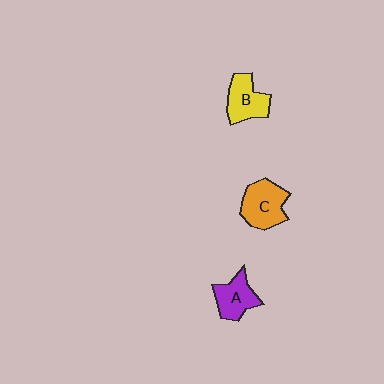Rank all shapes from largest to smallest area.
From largest to smallest: C (orange), B (yellow), A (purple).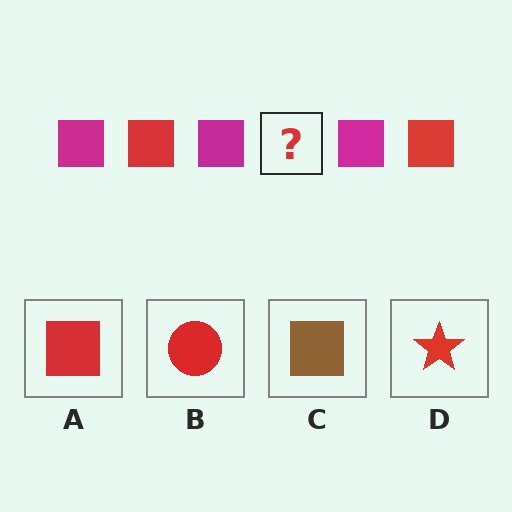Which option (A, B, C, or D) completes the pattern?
A.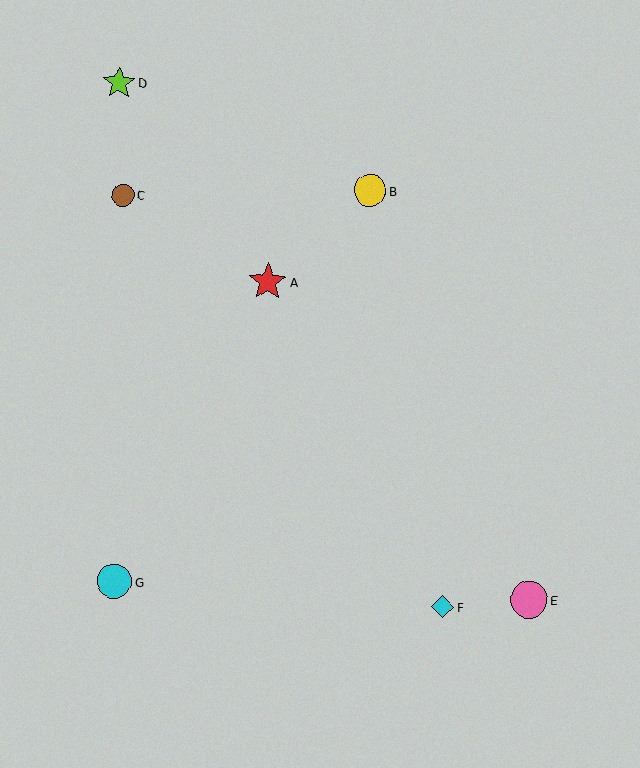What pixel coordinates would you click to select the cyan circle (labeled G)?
Click at (114, 582) to select the cyan circle G.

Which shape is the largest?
The red star (labeled A) is the largest.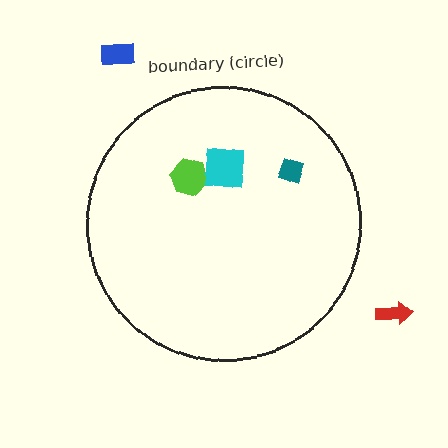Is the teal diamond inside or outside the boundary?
Inside.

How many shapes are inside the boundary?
3 inside, 2 outside.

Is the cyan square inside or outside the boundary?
Inside.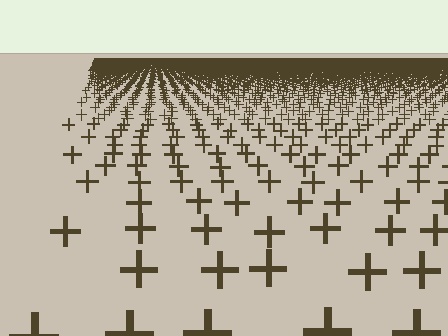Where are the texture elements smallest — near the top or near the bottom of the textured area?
Near the top.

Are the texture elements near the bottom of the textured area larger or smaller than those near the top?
Larger. Near the bottom, elements are closer to the viewer and appear at a bigger on-screen size.